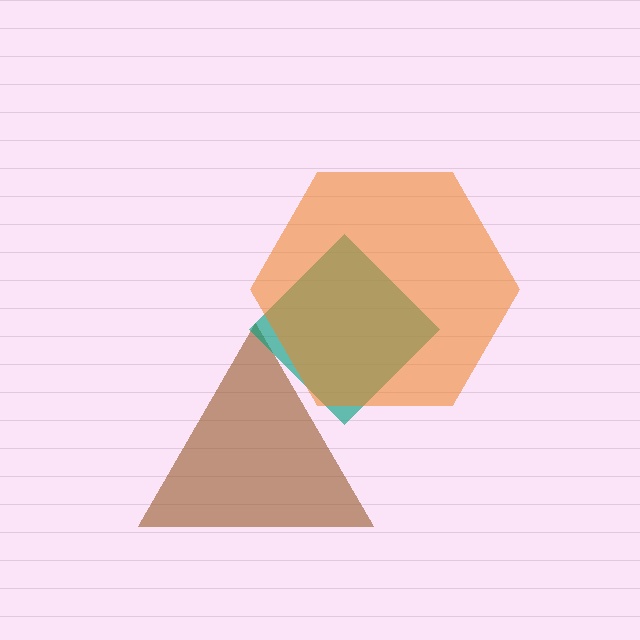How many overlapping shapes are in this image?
There are 3 overlapping shapes in the image.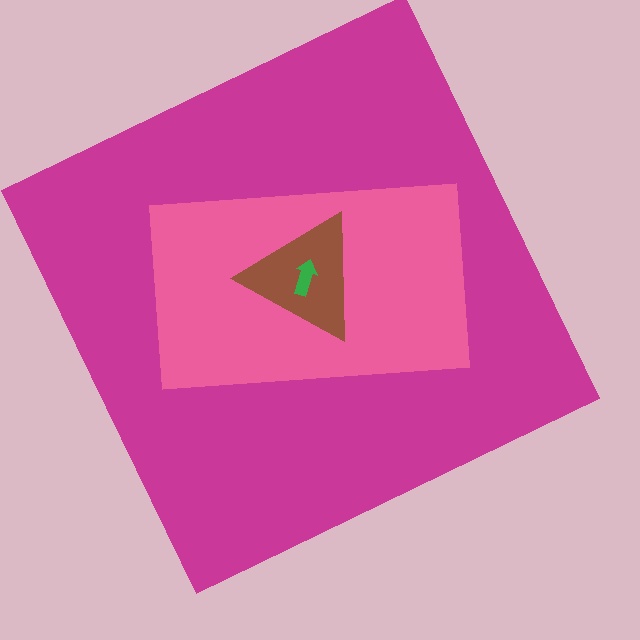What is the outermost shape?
The magenta square.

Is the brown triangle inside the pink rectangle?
Yes.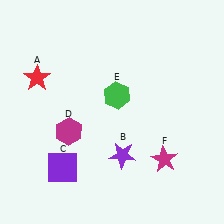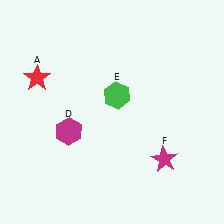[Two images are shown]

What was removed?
The purple star (B), the purple square (C) were removed in Image 2.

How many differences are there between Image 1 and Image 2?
There are 2 differences between the two images.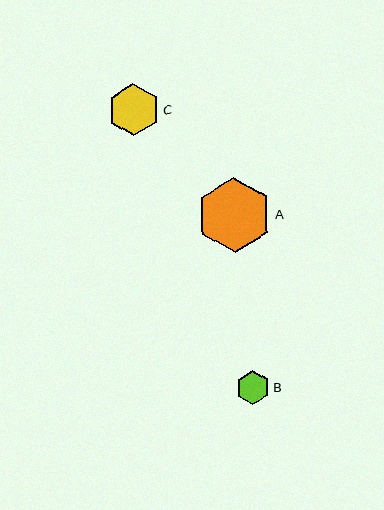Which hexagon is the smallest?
Hexagon B is the smallest with a size of approximately 34 pixels.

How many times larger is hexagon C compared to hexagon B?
Hexagon C is approximately 1.5 times the size of hexagon B.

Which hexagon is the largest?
Hexagon A is the largest with a size of approximately 76 pixels.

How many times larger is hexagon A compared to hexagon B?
Hexagon A is approximately 2.2 times the size of hexagon B.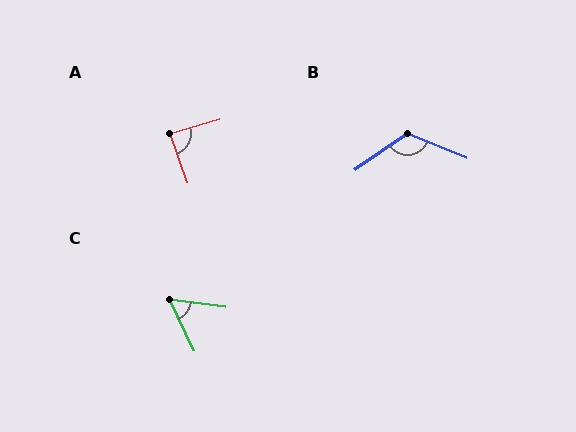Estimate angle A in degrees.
Approximately 86 degrees.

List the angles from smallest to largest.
C (57°), A (86°), B (122°).